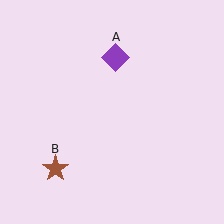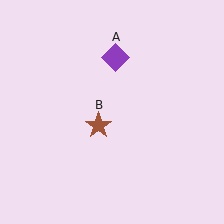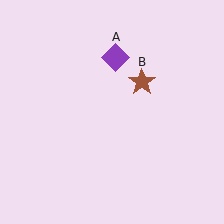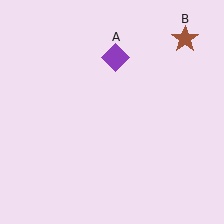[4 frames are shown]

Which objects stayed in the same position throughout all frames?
Purple diamond (object A) remained stationary.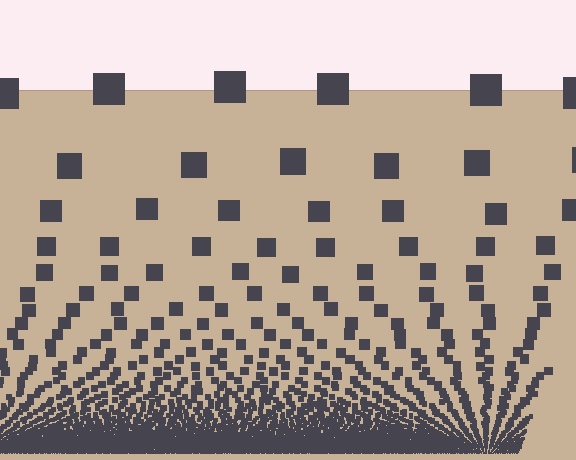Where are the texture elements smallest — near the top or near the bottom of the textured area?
Near the bottom.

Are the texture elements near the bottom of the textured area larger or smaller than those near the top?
Smaller. The gradient is inverted — elements near the bottom are smaller and denser.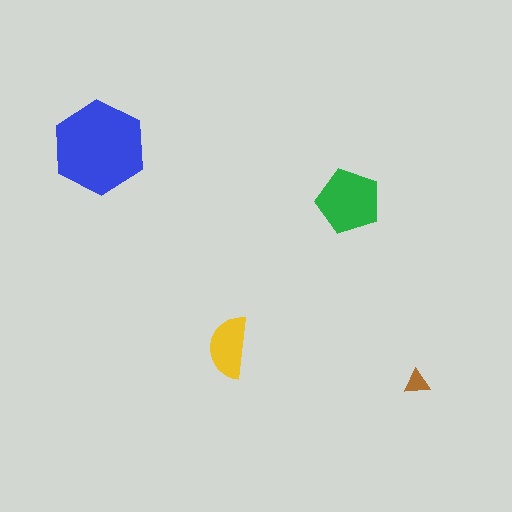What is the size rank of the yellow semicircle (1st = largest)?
3rd.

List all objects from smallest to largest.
The brown triangle, the yellow semicircle, the green pentagon, the blue hexagon.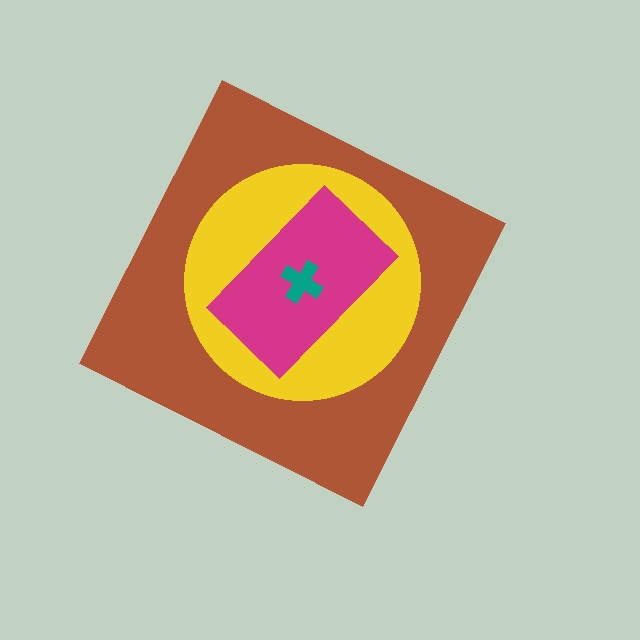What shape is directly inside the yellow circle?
The magenta rectangle.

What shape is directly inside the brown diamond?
The yellow circle.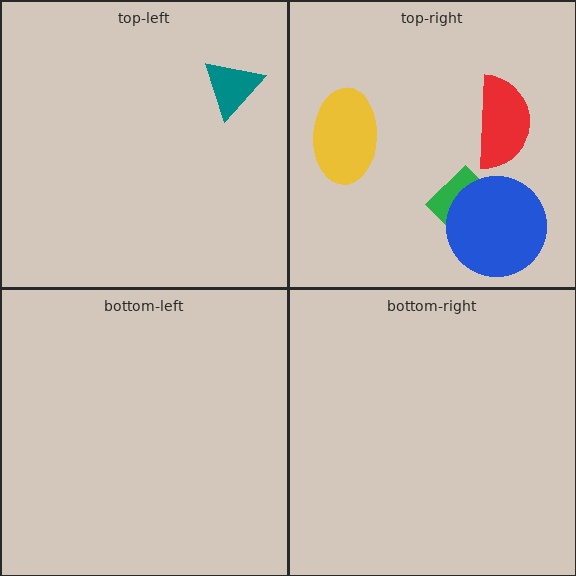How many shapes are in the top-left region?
1.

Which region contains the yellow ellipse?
The top-right region.